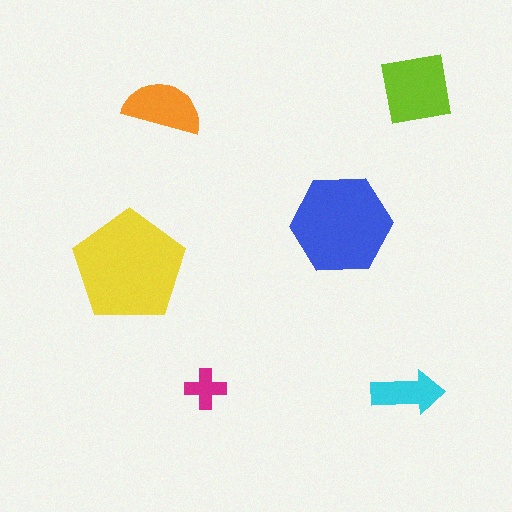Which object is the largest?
The yellow pentagon.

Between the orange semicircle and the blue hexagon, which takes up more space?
The blue hexagon.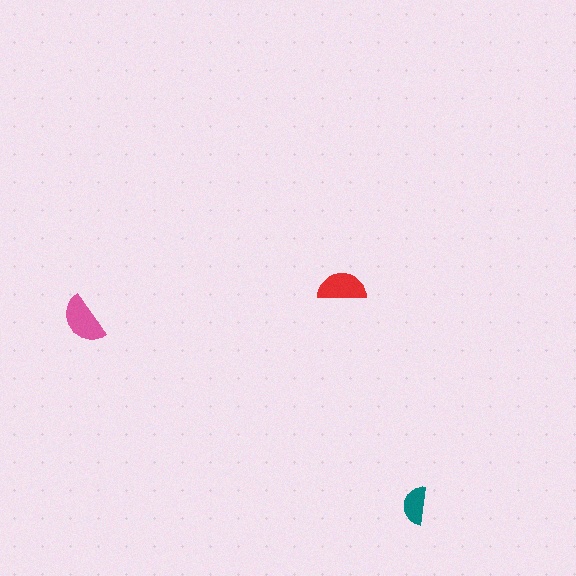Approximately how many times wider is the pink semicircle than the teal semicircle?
About 1.5 times wider.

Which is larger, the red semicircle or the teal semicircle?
The red one.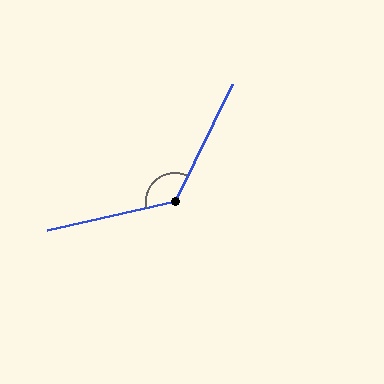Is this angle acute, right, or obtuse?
It is obtuse.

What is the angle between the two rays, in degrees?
Approximately 129 degrees.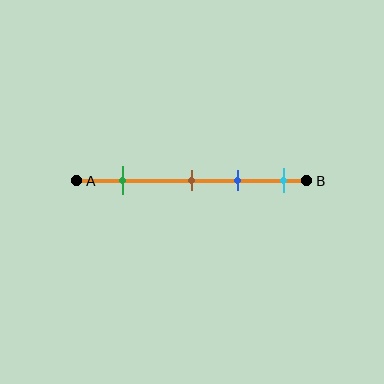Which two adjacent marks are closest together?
The brown and blue marks are the closest adjacent pair.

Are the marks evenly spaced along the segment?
No, the marks are not evenly spaced.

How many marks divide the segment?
There are 4 marks dividing the segment.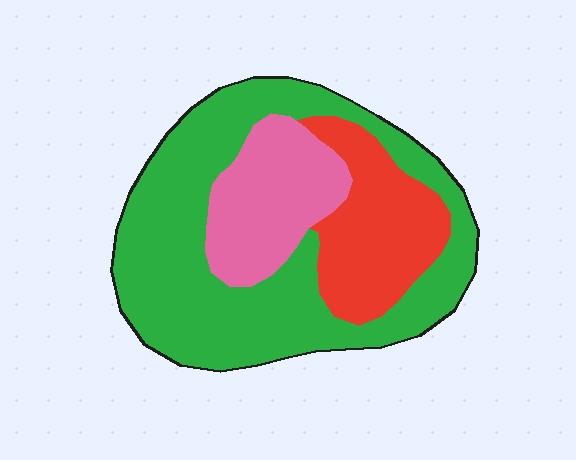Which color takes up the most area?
Green, at roughly 60%.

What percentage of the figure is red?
Red covers around 20% of the figure.